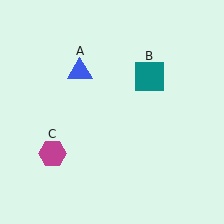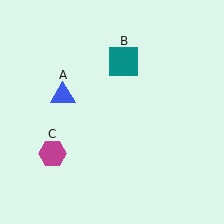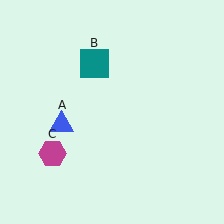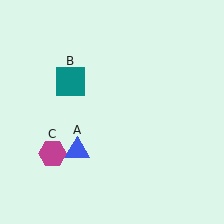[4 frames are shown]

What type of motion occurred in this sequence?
The blue triangle (object A), teal square (object B) rotated counterclockwise around the center of the scene.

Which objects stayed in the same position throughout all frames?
Magenta hexagon (object C) remained stationary.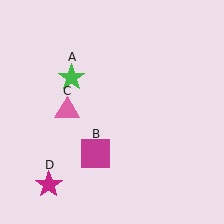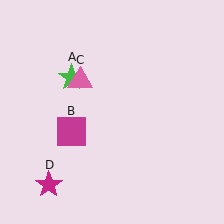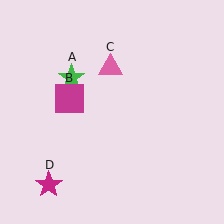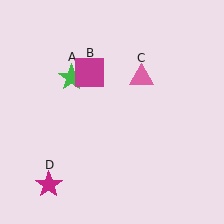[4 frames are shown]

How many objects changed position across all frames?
2 objects changed position: magenta square (object B), pink triangle (object C).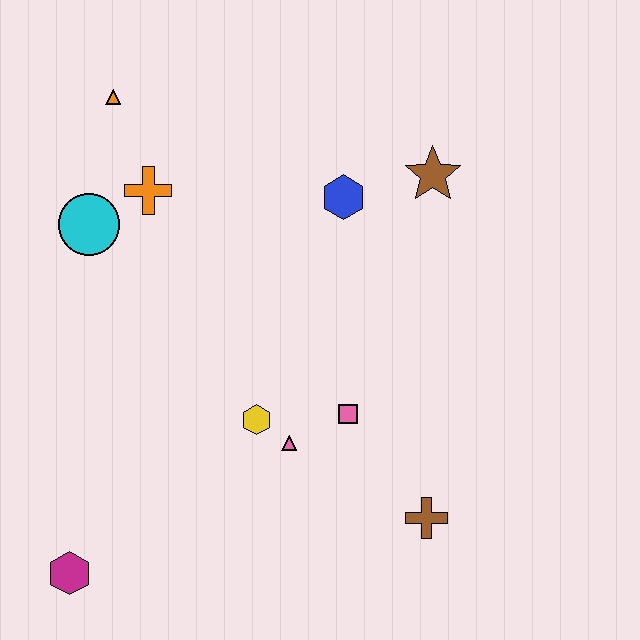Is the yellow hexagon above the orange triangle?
No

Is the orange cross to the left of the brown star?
Yes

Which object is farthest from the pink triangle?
The orange triangle is farthest from the pink triangle.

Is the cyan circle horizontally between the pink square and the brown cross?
No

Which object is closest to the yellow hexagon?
The pink triangle is closest to the yellow hexagon.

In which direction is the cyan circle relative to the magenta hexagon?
The cyan circle is above the magenta hexagon.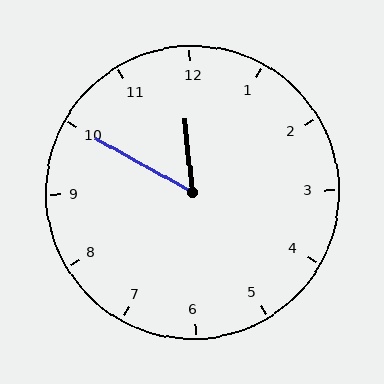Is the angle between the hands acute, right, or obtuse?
It is acute.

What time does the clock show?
11:50.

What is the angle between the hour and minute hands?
Approximately 55 degrees.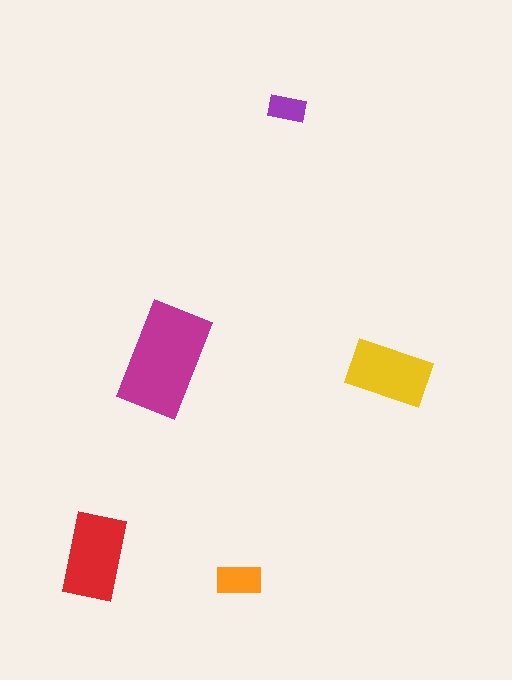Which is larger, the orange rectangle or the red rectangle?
The red one.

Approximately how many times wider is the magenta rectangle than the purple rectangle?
About 3 times wider.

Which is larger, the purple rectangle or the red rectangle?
The red one.